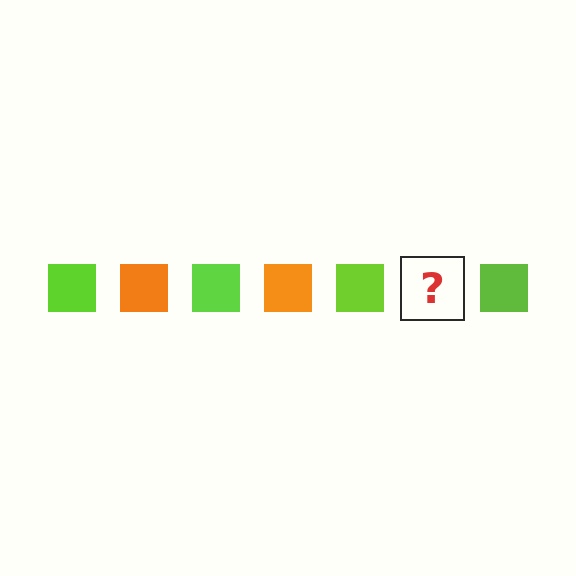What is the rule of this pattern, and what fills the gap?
The rule is that the pattern cycles through lime, orange squares. The gap should be filled with an orange square.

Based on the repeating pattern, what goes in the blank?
The blank should be an orange square.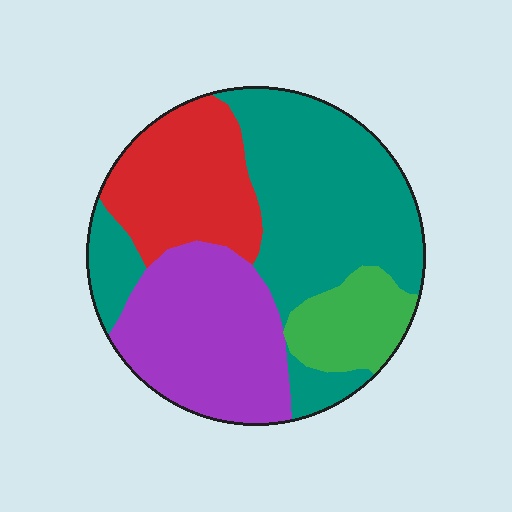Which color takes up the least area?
Green, at roughly 10%.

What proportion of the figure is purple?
Purple covers roughly 25% of the figure.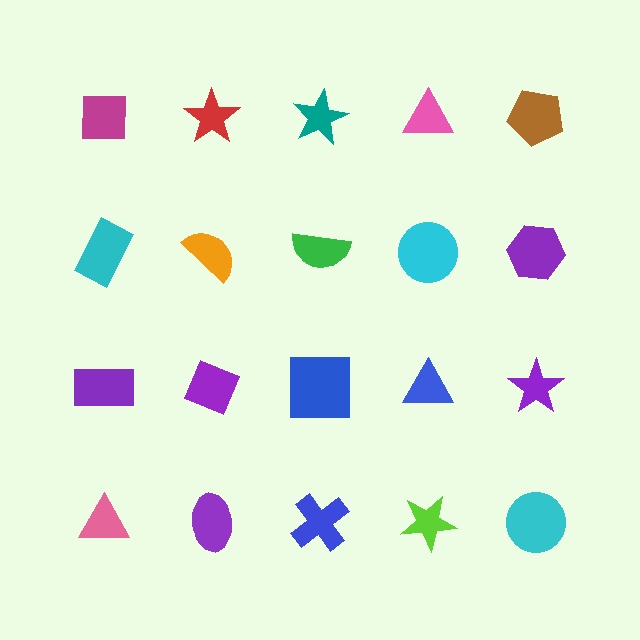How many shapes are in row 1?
5 shapes.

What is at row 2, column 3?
A green semicircle.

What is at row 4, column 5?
A cyan circle.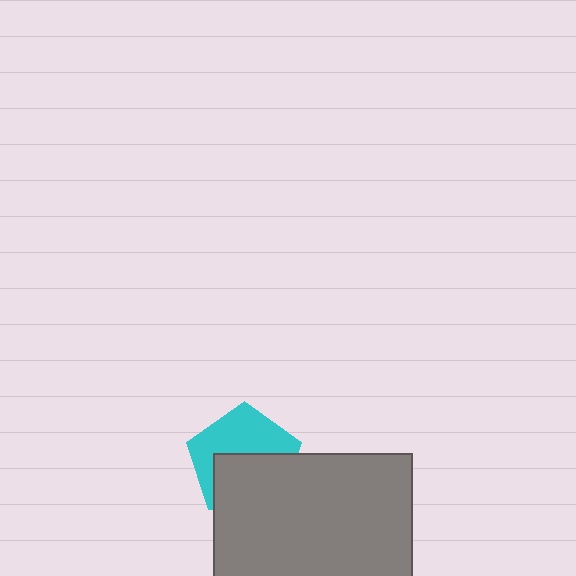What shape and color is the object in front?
The object in front is a gray rectangle.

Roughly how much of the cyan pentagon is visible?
About half of it is visible (roughly 51%).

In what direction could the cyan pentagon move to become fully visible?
The cyan pentagon could move up. That would shift it out from behind the gray rectangle entirely.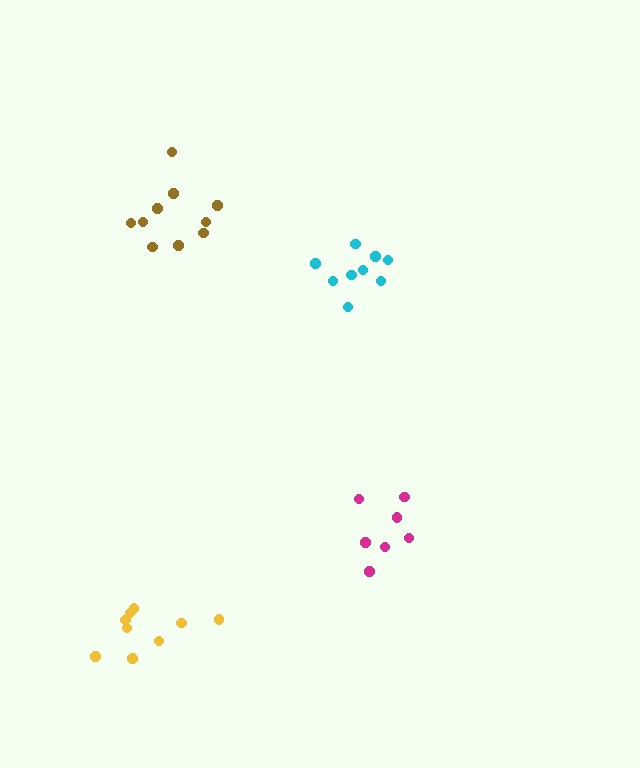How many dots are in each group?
Group 1: 9 dots, Group 2: 9 dots, Group 3: 7 dots, Group 4: 10 dots (35 total).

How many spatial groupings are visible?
There are 4 spatial groupings.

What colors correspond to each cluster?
The clusters are colored: cyan, yellow, magenta, brown.